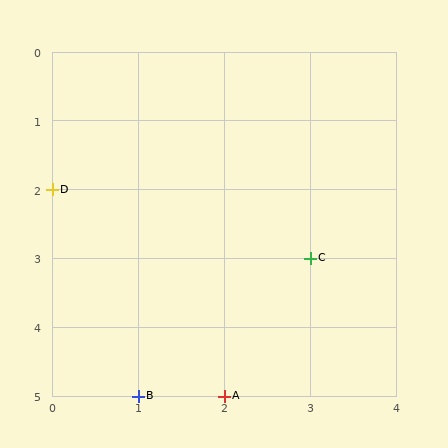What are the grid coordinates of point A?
Point A is at grid coordinates (2, 5).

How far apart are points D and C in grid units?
Points D and C are 3 columns and 1 row apart (about 3.2 grid units diagonally).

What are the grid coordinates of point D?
Point D is at grid coordinates (0, 2).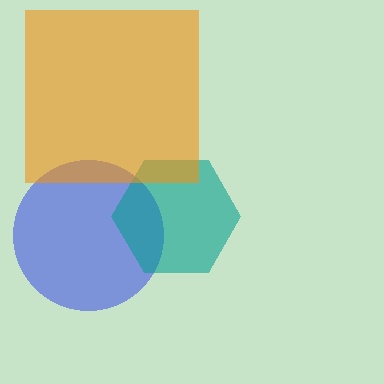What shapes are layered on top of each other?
The layered shapes are: a blue circle, a teal hexagon, an orange square.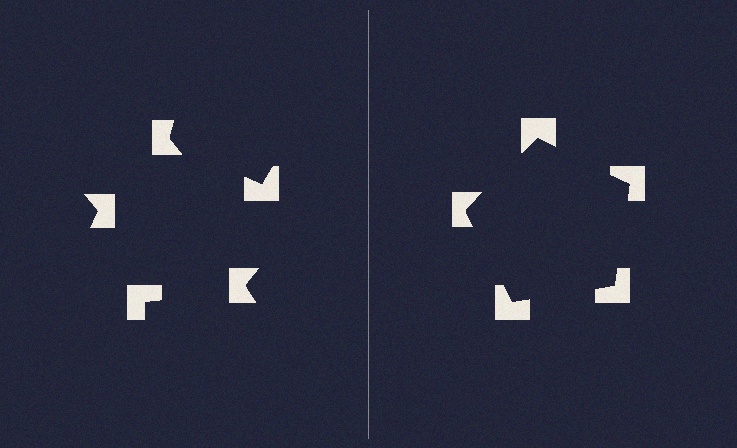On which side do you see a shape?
An illusory pentagon appears on the right side. On the left side the wedge cuts are rotated, so no coherent shape forms.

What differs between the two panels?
The notched squares are positioned identically on both sides; only the wedge orientations differ. On the right they align to a pentagon; on the left they are misaligned.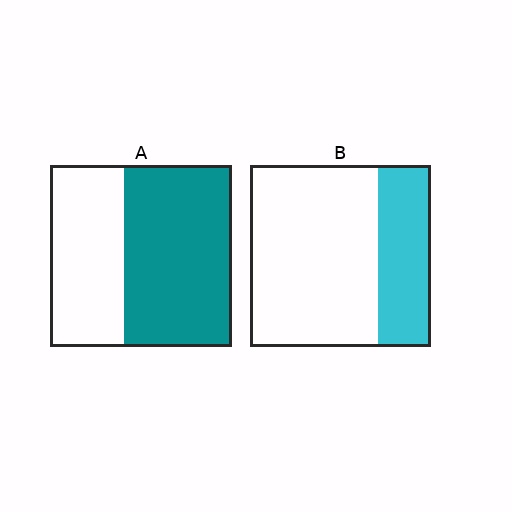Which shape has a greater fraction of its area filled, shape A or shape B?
Shape A.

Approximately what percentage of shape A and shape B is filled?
A is approximately 60% and B is approximately 30%.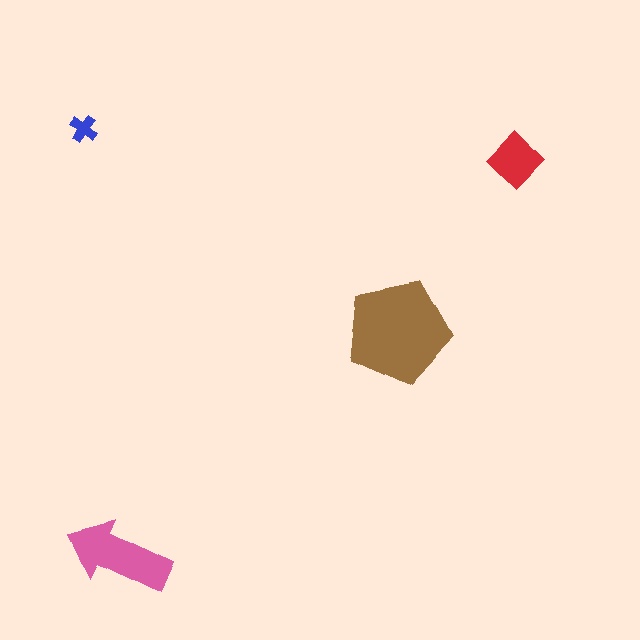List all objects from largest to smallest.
The brown pentagon, the pink arrow, the red diamond, the blue cross.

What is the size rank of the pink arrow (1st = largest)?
2nd.